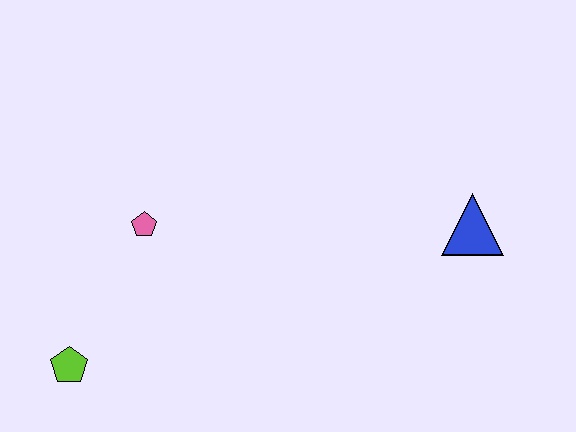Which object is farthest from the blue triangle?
The lime pentagon is farthest from the blue triangle.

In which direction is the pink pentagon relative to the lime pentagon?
The pink pentagon is above the lime pentagon.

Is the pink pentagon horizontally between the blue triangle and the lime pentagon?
Yes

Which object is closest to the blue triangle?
The pink pentagon is closest to the blue triangle.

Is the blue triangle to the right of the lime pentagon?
Yes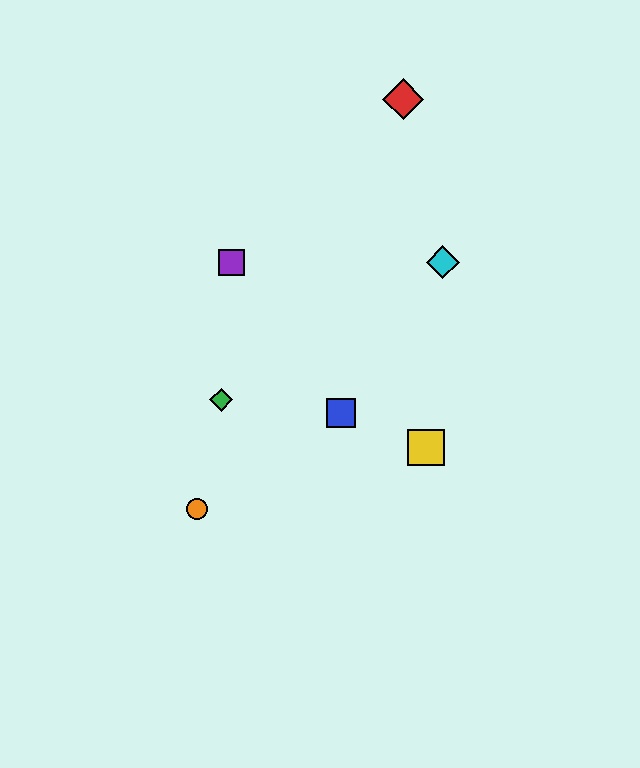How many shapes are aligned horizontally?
2 shapes (the purple square, the cyan diamond) are aligned horizontally.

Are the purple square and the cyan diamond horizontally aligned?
Yes, both are at y≈262.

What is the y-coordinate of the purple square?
The purple square is at y≈262.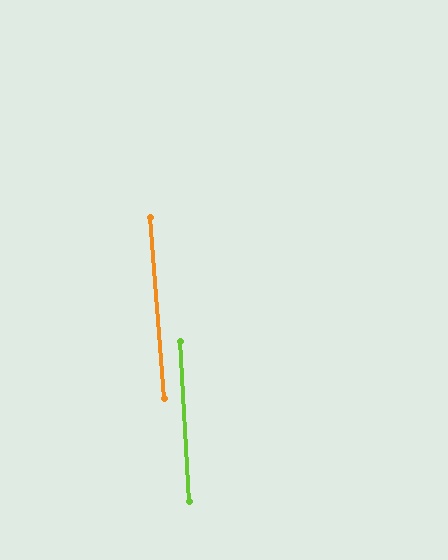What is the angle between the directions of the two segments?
Approximately 1 degree.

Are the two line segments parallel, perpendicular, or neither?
Parallel — their directions differ by only 1.1°.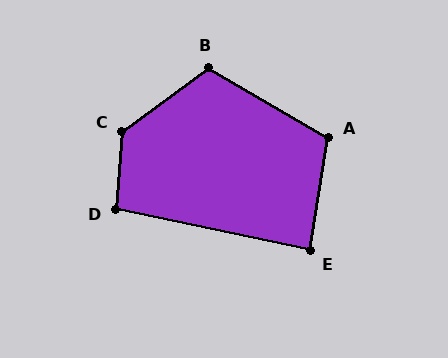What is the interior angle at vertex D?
Approximately 97 degrees (obtuse).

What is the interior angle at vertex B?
Approximately 113 degrees (obtuse).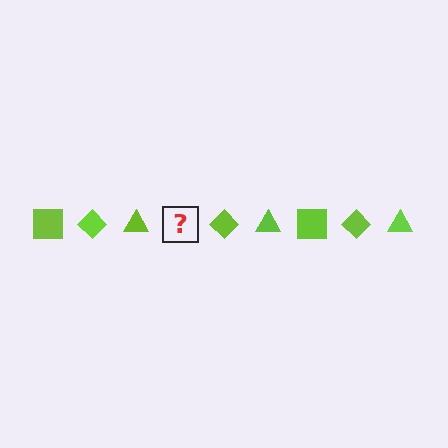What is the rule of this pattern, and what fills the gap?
The rule is that the pattern cycles through square, diamond, triangle shapes in lime. The gap should be filled with a lime square.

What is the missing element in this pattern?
The missing element is a lime square.